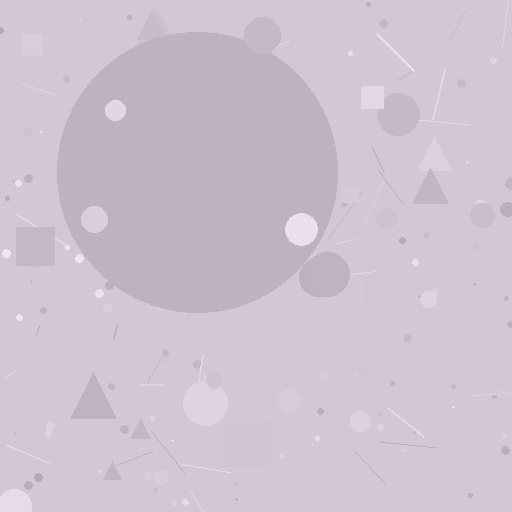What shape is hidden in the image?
A circle is hidden in the image.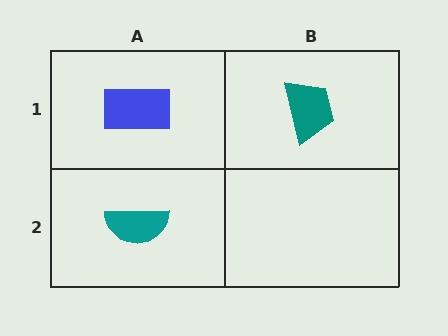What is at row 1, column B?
A teal trapezoid.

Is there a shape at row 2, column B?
No, that cell is empty.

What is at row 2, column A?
A teal semicircle.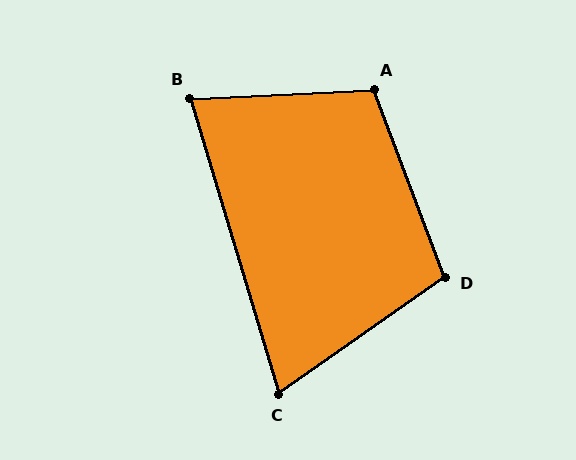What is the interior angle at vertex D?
Approximately 104 degrees (obtuse).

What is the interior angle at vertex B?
Approximately 76 degrees (acute).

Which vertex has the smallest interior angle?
C, at approximately 72 degrees.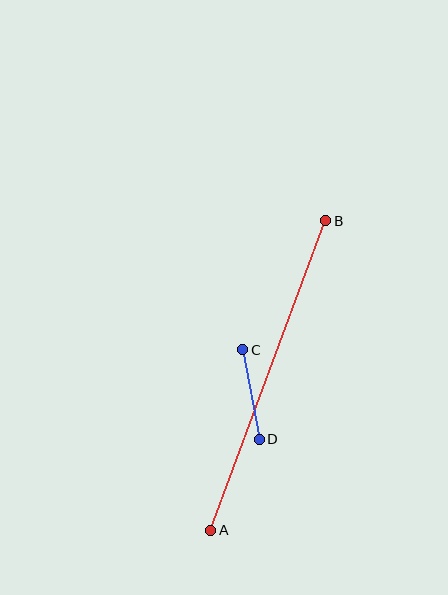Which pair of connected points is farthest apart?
Points A and B are farthest apart.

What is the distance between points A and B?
The distance is approximately 330 pixels.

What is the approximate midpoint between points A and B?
The midpoint is at approximately (268, 375) pixels.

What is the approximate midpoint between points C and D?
The midpoint is at approximately (251, 394) pixels.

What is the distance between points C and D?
The distance is approximately 91 pixels.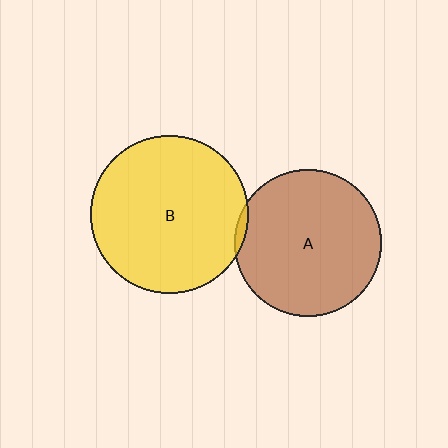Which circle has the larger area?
Circle B (yellow).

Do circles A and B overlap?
Yes.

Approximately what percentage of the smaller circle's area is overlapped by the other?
Approximately 5%.